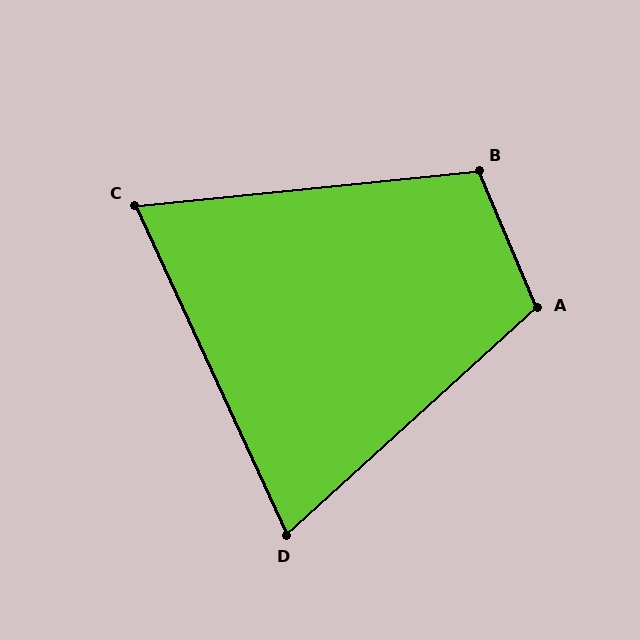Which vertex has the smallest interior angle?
C, at approximately 71 degrees.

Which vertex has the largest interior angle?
A, at approximately 109 degrees.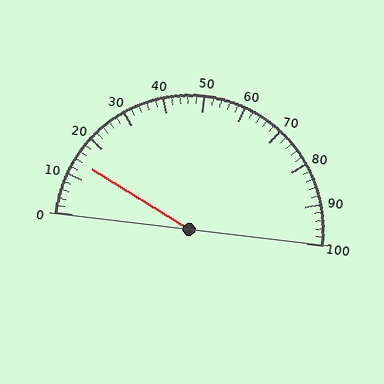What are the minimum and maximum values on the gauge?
The gauge ranges from 0 to 100.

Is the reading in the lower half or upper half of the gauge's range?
The reading is in the lower half of the range (0 to 100).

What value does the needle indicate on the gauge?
The needle indicates approximately 14.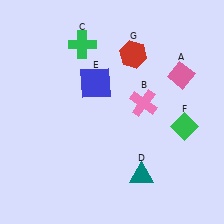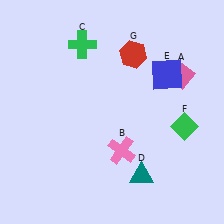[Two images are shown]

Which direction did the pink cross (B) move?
The pink cross (B) moved down.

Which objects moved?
The objects that moved are: the pink cross (B), the blue square (E).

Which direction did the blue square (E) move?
The blue square (E) moved right.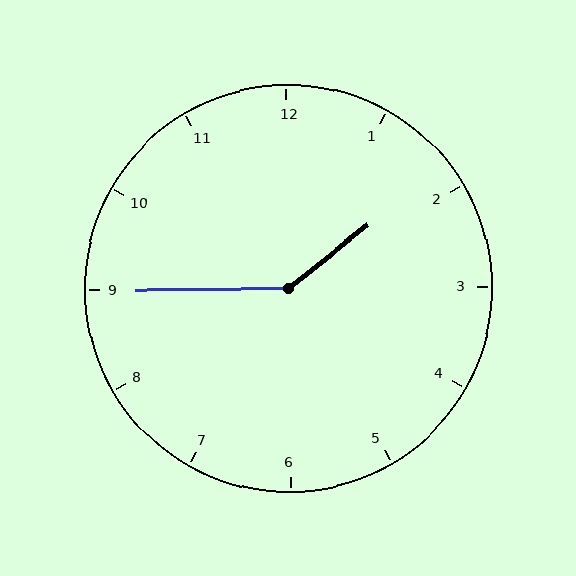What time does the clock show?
1:45.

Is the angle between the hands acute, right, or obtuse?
It is obtuse.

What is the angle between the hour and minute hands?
Approximately 142 degrees.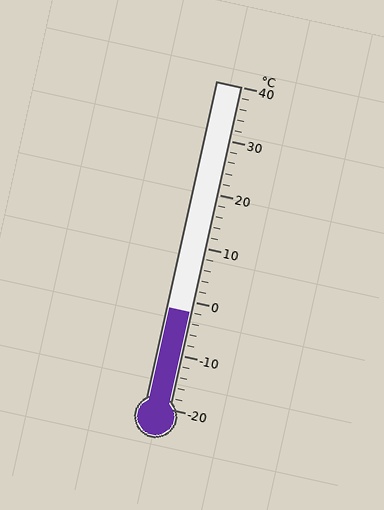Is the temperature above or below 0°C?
The temperature is below 0°C.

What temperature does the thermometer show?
The thermometer shows approximately -2°C.